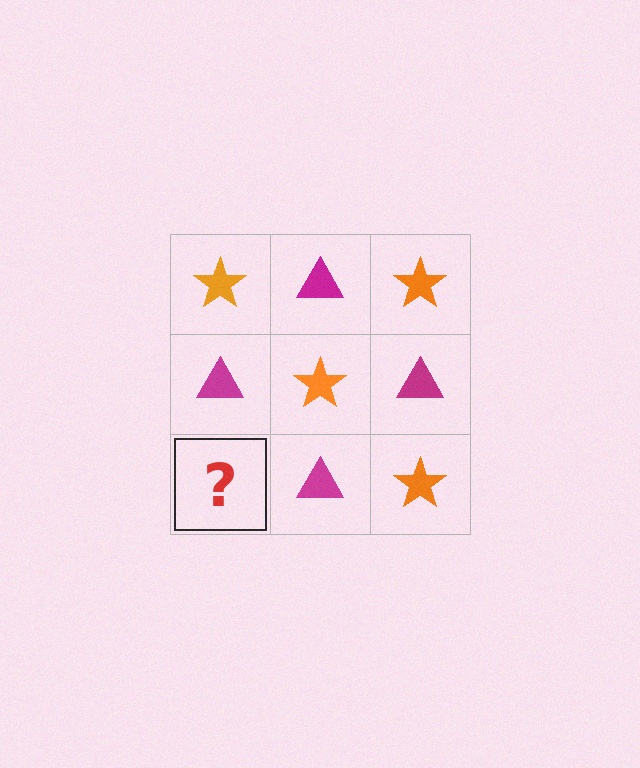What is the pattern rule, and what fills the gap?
The rule is that it alternates orange star and magenta triangle in a checkerboard pattern. The gap should be filled with an orange star.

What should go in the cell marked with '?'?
The missing cell should contain an orange star.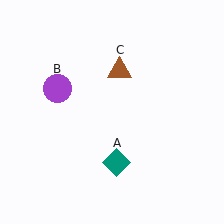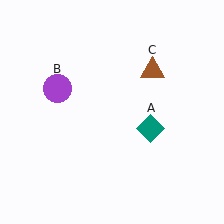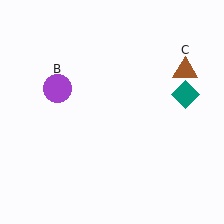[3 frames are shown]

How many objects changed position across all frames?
2 objects changed position: teal diamond (object A), brown triangle (object C).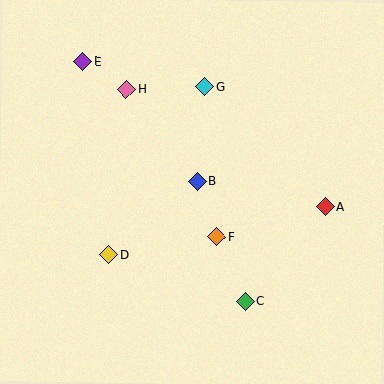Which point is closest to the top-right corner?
Point G is closest to the top-right corner.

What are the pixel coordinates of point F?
Point F is at (217, 237).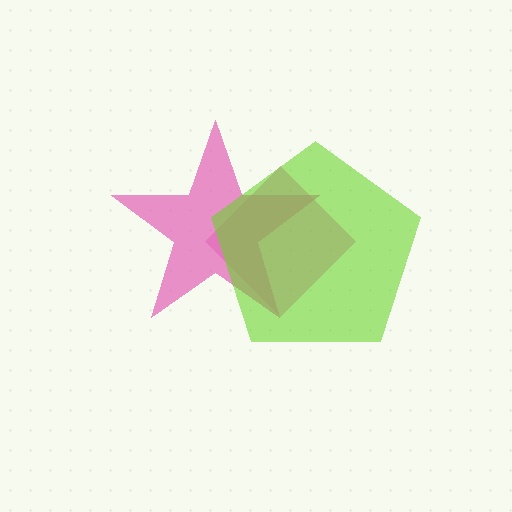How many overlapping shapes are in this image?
There are 3 overlapping shapes in the image.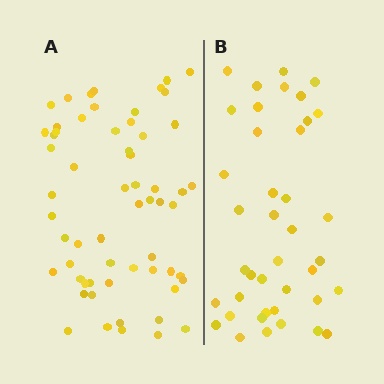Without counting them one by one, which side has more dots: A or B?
Region A (the left region) has more dots.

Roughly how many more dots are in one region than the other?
Region A has approximately 20 more dots than region B.